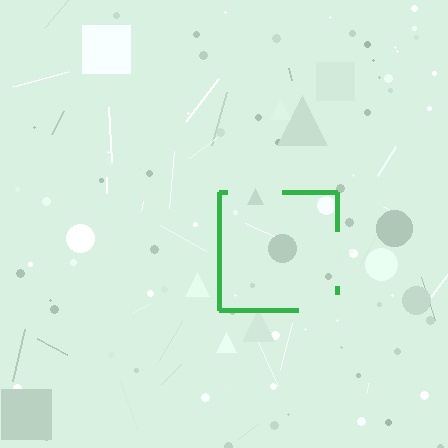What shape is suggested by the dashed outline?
The dashed outline suggests a square.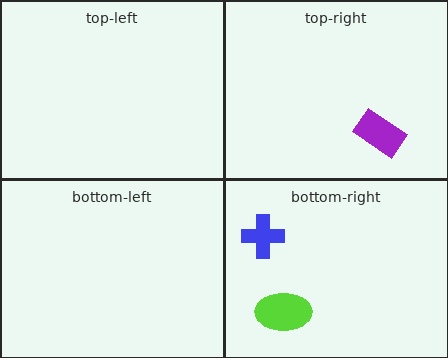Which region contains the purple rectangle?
The top-right region.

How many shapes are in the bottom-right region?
2.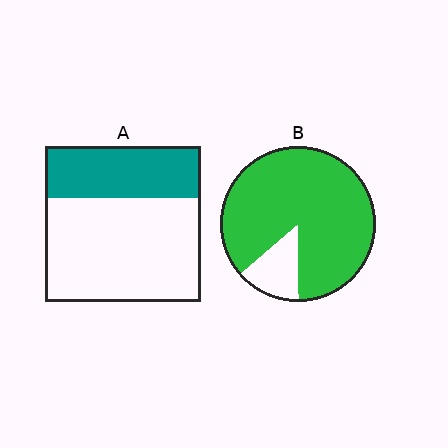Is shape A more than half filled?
No.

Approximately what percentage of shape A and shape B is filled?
A is approximately 35% and B is approximately 85%.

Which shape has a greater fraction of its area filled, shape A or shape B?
Shape B.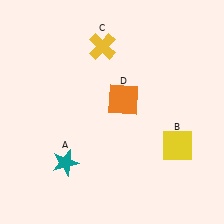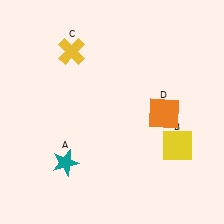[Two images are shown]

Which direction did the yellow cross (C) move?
The yellow cross (C) moved left.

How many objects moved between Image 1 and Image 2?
2 objects moved between the two images.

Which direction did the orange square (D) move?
The orange square (D) moved right.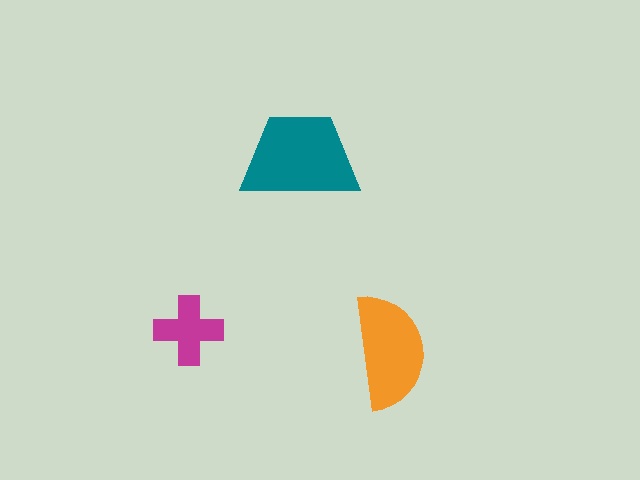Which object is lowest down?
The orange semicircle is bottommost.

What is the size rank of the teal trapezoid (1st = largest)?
1st.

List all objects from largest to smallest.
The teal trapezoid, the orange semicircle, the magenta cross.